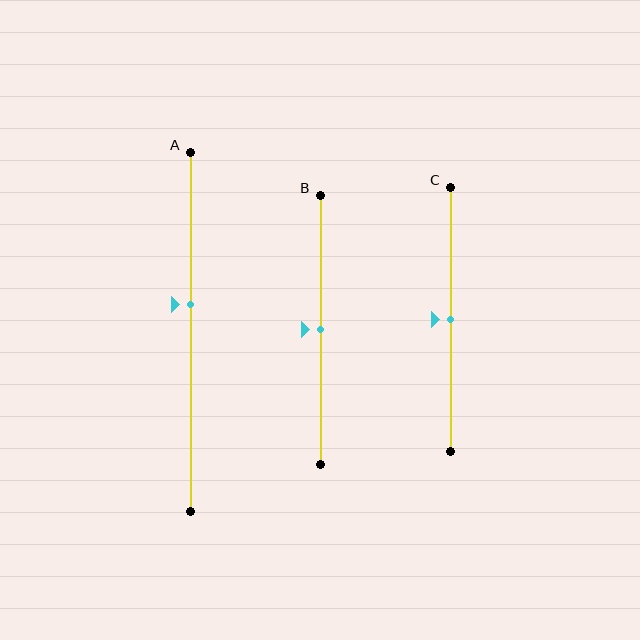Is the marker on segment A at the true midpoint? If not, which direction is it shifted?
No, the marker on segment A is shifted upward by about 8% of the segment length.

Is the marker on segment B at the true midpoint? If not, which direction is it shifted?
Yes, the marker on segment B is at the true midpoint.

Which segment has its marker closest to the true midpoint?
Segment B has its marker closest to the true midpoint.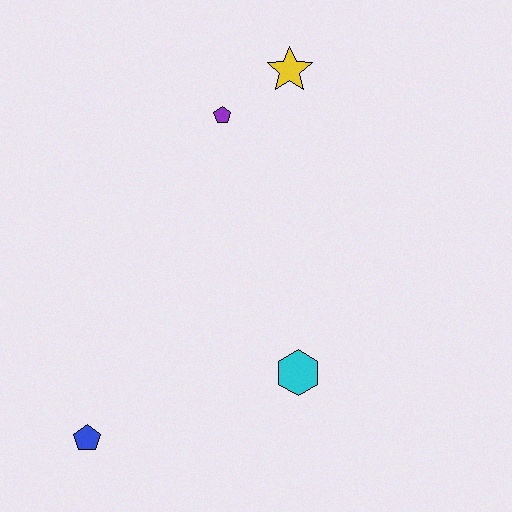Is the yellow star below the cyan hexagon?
No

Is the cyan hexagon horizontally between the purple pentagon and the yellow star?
No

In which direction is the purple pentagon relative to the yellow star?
The purple pentagon is to the left of the yellow star.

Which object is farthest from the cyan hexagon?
The yellow star is farthest from the cyan hexagon.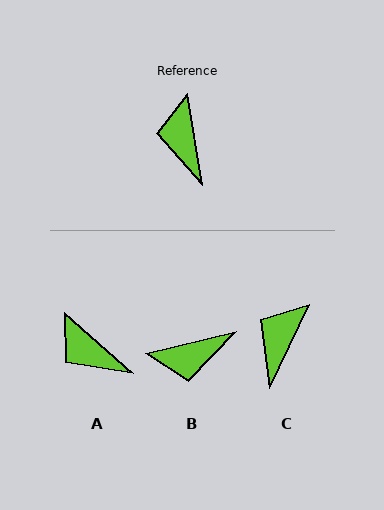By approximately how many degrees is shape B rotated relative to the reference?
Approximately 95 degrees counter-clockwise.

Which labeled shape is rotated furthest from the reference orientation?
B, about 95 degrees away.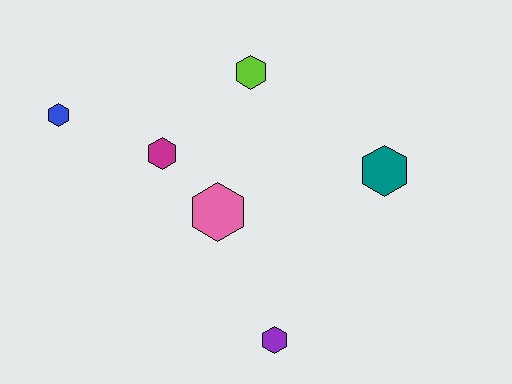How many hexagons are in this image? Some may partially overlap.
There are 6 hexagons.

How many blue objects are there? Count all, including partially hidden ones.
There is 1 blue object.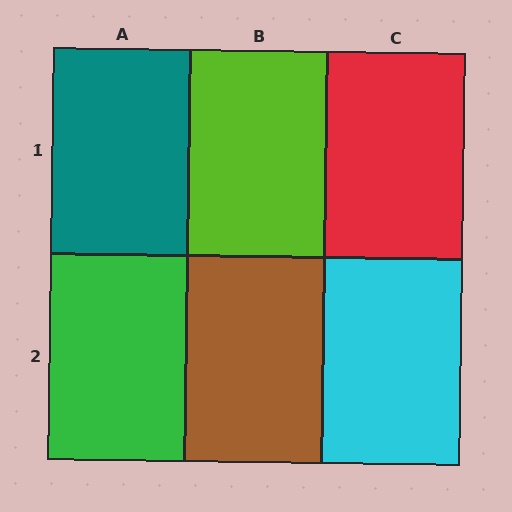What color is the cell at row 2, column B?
Brown.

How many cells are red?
1 cell is red.